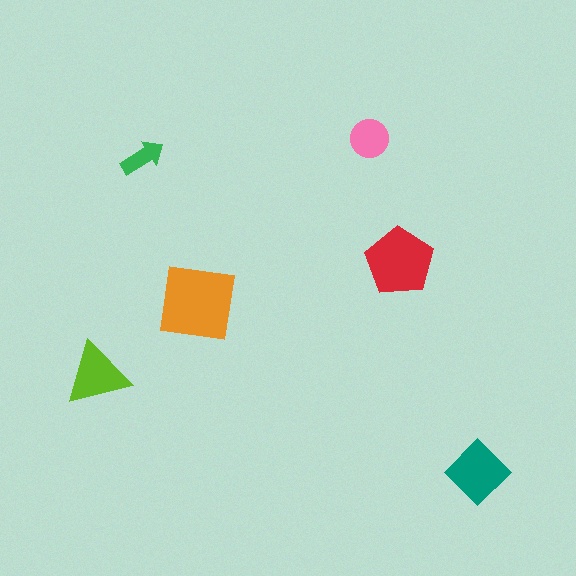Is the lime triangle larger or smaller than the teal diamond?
Smaller.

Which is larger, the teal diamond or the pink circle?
The teal diamond.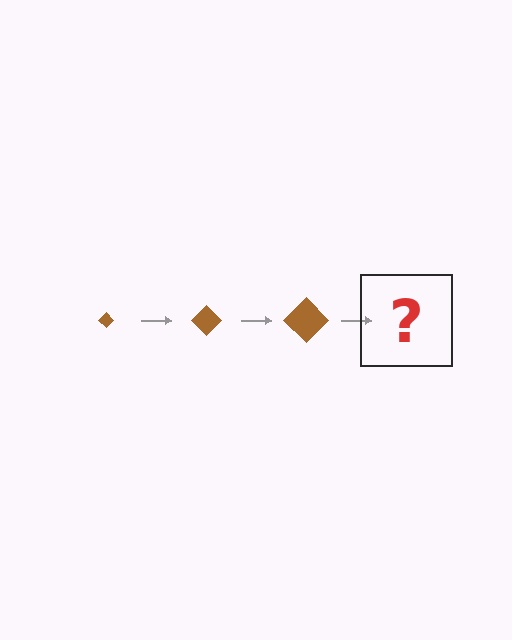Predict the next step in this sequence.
The next step is a brown diamond, larger than the previous one.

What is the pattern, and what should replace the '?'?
The pattern is that the diamond gets progressively larger each step. The '?' should be a brown diamond, larger than the previous one.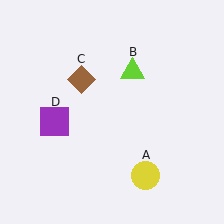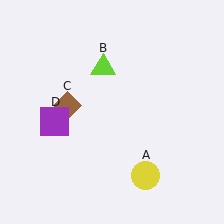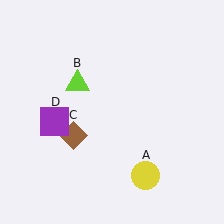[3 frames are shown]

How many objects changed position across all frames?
2 objects changed position: lime triangle (object B), brown diamond (object C).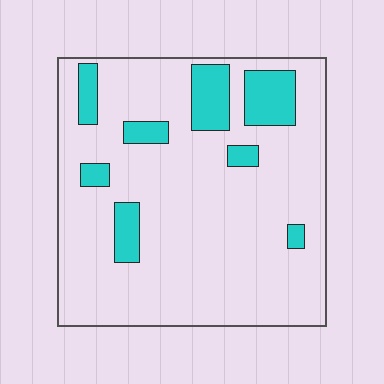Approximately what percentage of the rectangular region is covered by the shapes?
Approximately 15%.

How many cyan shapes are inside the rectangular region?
8.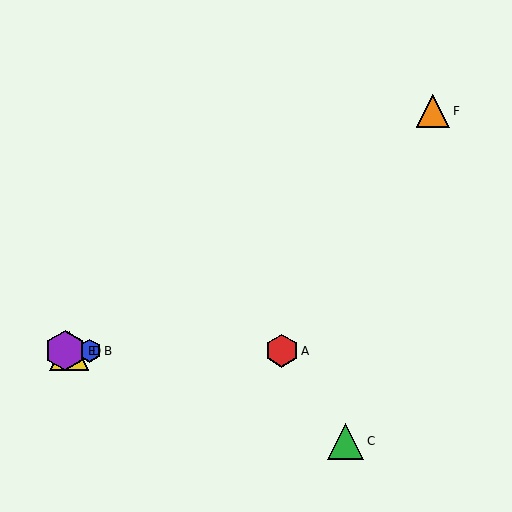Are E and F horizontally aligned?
No, E is at y≈351 and F is at y≈111.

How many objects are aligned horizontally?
4 objects (A, B, D, E) are aligned horizontally.